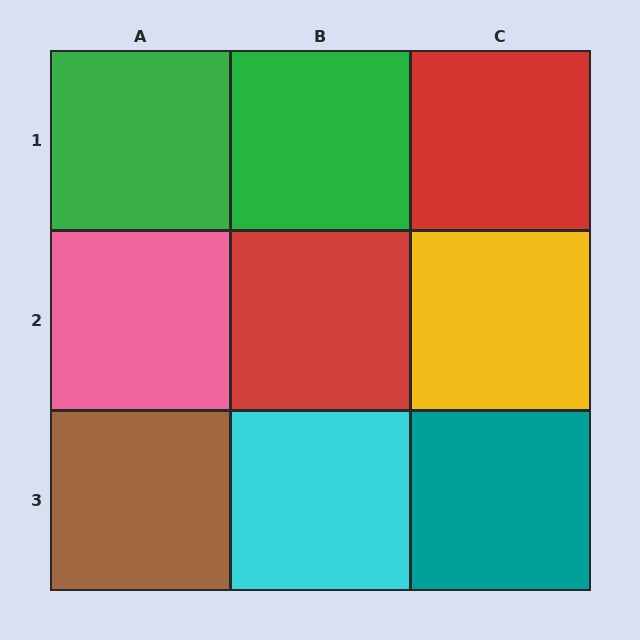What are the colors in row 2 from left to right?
Pink, red, yellow.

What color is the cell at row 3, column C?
Teal.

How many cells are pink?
1 cell is pink.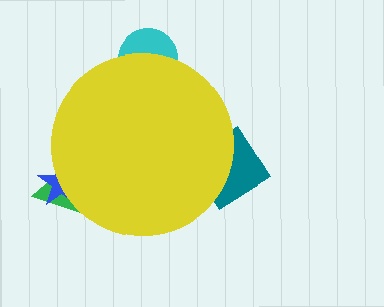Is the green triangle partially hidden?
Yes, the green triangle is partially hidden behind the yellow circle.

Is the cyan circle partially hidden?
Yes, the cyan circle is partially hidden behind the yellow circle.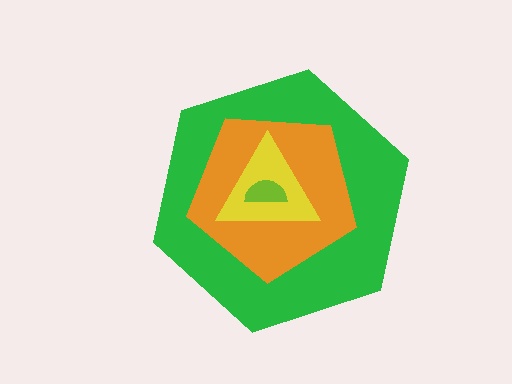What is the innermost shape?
The lime semicircle.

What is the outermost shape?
The green hexagon.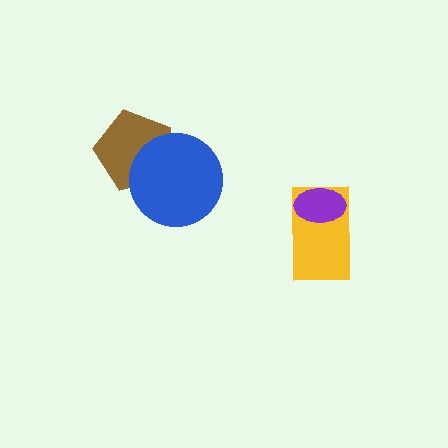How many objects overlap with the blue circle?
1 object overlaps with the blue circle.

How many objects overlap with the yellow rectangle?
1 object overlaps with the yellow rectangle.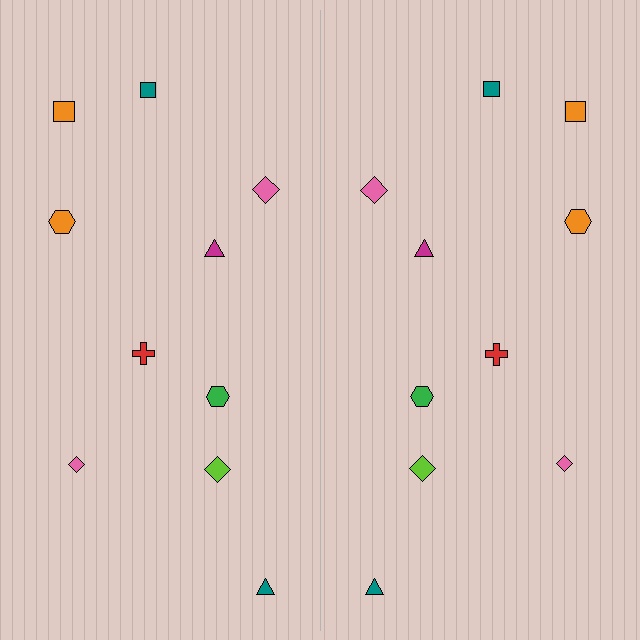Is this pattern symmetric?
Yes, this pattern has bilateral (reflection) symmetry.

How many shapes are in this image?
There are 20 shapes in this image.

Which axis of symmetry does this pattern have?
The pattern has a vertical axis of symmetry running through the center of the image.